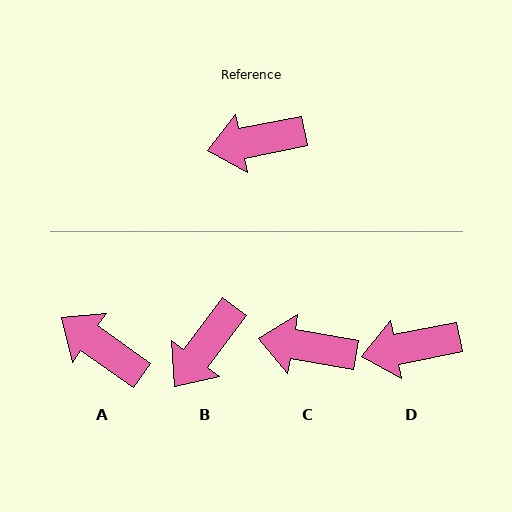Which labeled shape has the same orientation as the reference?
D.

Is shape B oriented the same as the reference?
No, it is off by about 42 degrees.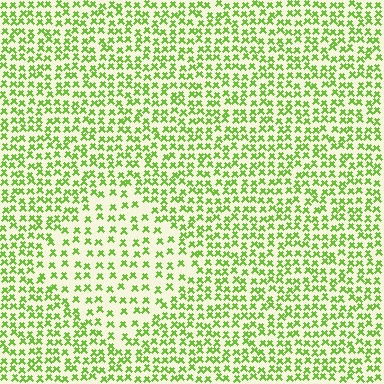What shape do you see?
I see a diamond.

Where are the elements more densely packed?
The elements are more densely packed outside the diamond boundary.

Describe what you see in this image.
The image contains small lime elements arranged at two different densities. A diamond-shaped region is visible where the elements are less densely packed than the surrounding area.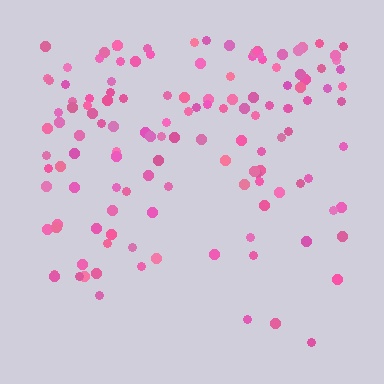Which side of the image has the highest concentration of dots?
The top.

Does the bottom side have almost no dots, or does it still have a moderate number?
Still a moderate number, just noticeably fewer than the top.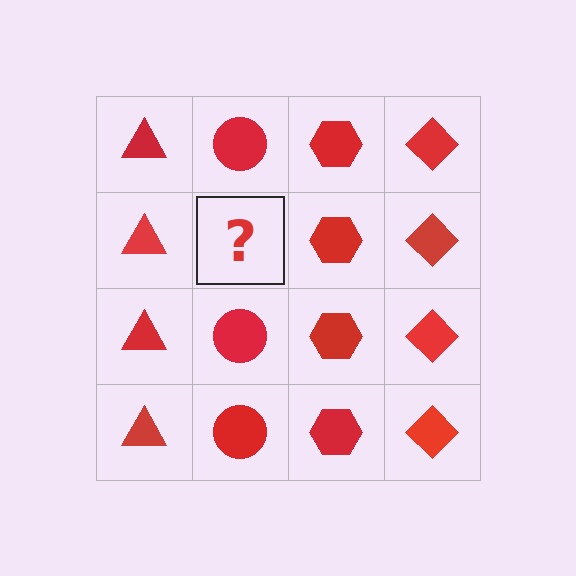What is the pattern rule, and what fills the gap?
The rule is that each column has a consistent shape. The gap should be filled with a red circle.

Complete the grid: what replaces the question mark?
The question mark should be replaced with a red circle.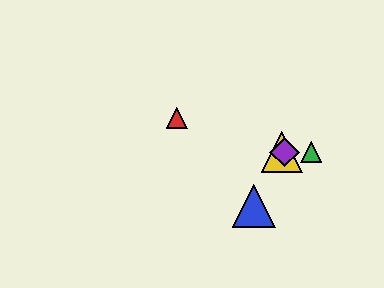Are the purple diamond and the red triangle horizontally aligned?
No, the purple diamond is at y≈152 and the red triangle is at y≈118.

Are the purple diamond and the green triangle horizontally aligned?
Yes, both are at y≈152.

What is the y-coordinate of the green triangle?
The green triangle is at y≈152.